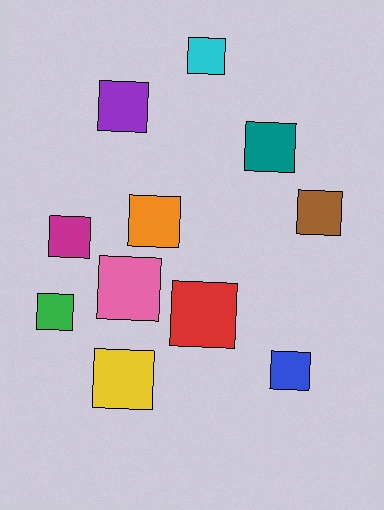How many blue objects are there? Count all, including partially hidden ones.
There is 1 blue object.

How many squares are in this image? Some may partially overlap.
There are 11 squares.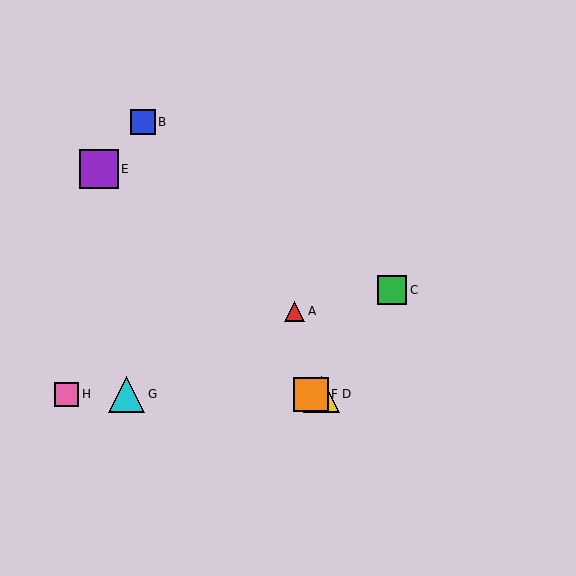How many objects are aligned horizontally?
4 objects (D, F, G, H) are aligned horizontally.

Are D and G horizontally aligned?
Yes, both are at y≈394.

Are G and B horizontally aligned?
No, G is at y≈394 and B is at y≈122.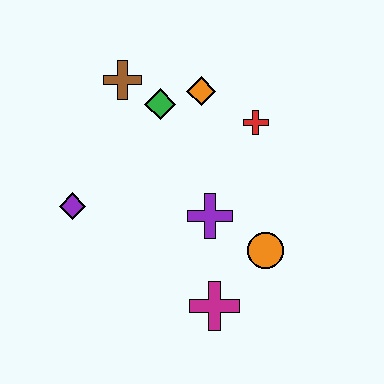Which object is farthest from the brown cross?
The magenta cross is farthest from the brown cross.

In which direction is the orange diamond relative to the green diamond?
The orange diamond is to the right of the green diamond.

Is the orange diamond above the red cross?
Yes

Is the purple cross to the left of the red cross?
Yes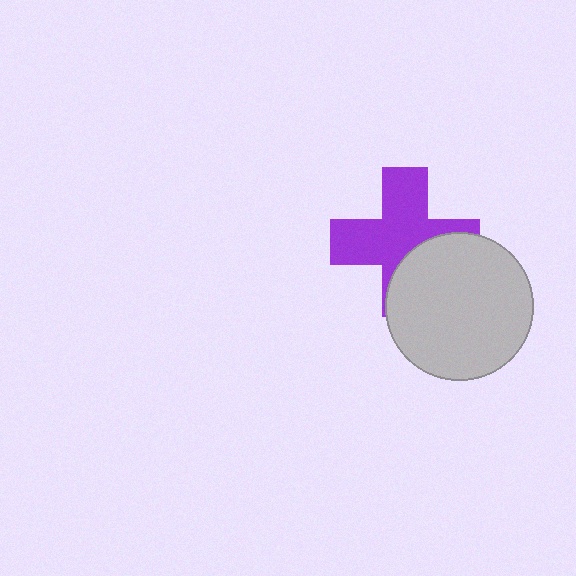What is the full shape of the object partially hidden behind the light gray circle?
The partially hidden object is a purple cross.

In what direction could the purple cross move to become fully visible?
The purple cross could move toward the upper-left. That would shift it out from behind the light gray circle entirely.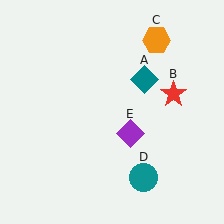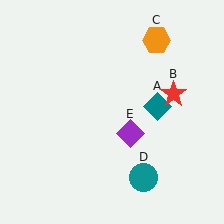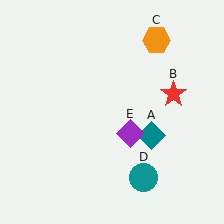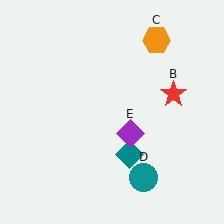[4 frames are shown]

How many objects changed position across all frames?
1 object changed position: teal diamond (object A).